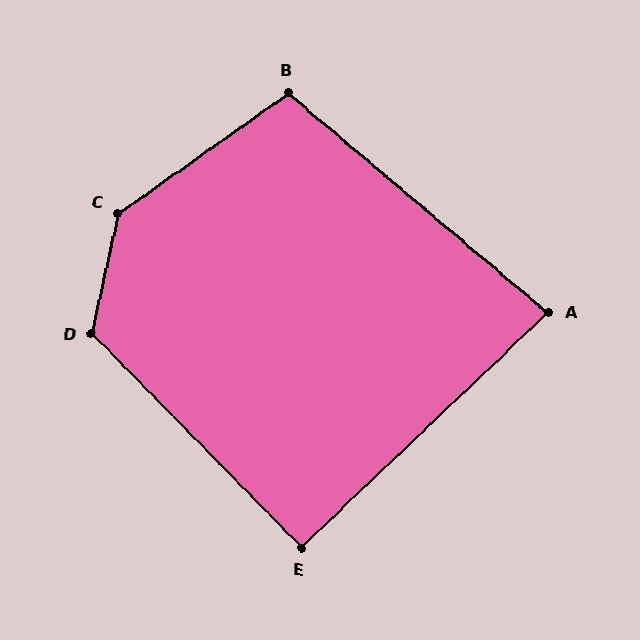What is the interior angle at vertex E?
Approximately 91 degrees (approximately right).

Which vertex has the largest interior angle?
C, at approximately 137 degrees.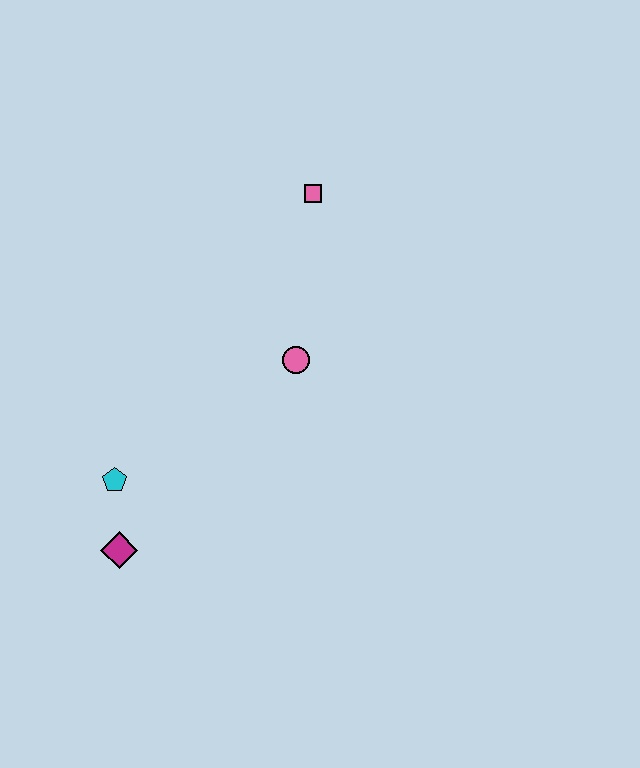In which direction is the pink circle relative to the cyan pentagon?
The pink circle is to the right of the cyan pentagon.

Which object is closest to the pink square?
The pink circle is closest to the pink square.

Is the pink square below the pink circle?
No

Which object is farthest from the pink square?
The magenta diamond is farthest from the pink square.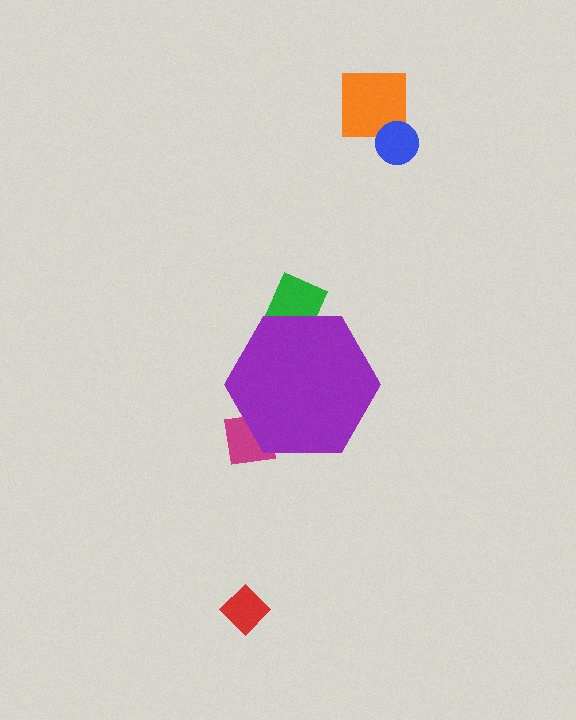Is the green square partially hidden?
Yes, the green square is partially hidden behind the purple hexagon.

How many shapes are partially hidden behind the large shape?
2 shapes are partially hidden.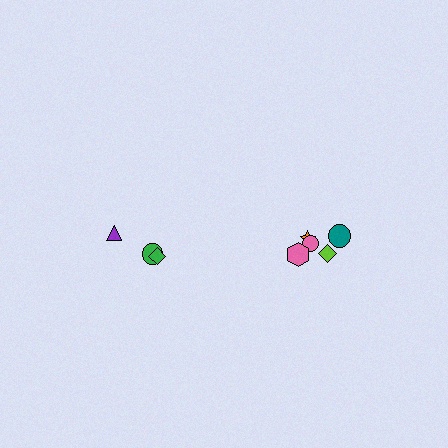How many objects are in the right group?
There are 5 objects.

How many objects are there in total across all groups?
There are 8 objects.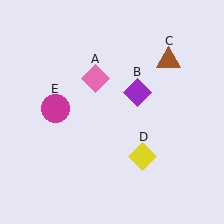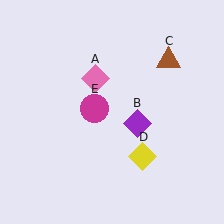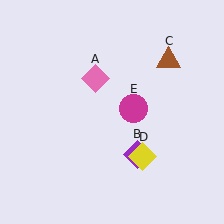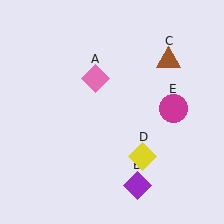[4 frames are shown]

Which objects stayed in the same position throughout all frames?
Pink diamond (object A) and brown triangle (object C) and yellow diamond (object D) remained stationary.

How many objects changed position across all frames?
2 objects changed position: purple diamond (object B), magenta circle (object E).